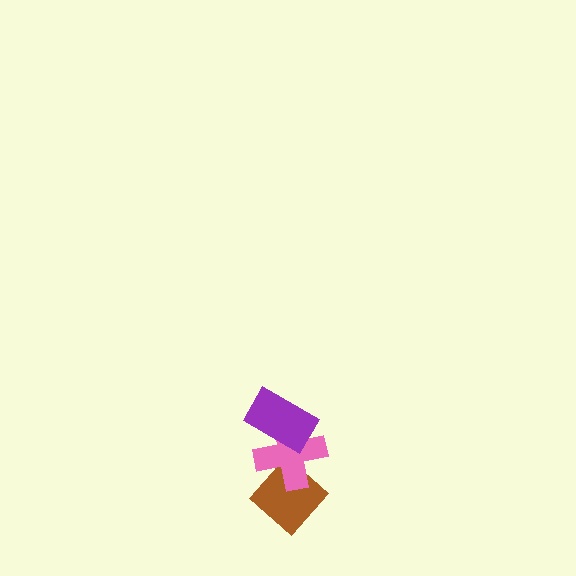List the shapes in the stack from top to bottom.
From top to bottom: the purple rectangle, the pink cross, the brown diamond.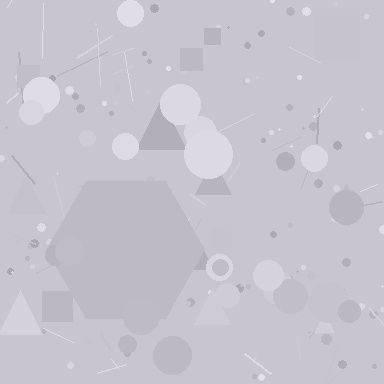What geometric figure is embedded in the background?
A hexagon is embedded in the background.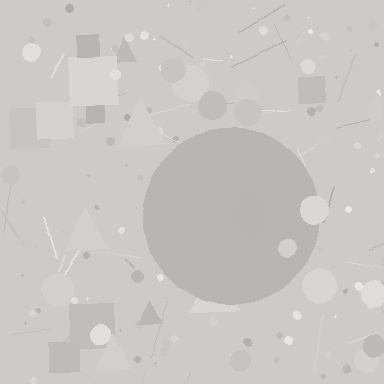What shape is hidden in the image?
A circle is hidden in the image.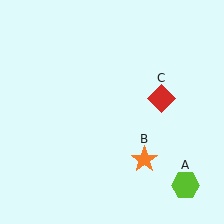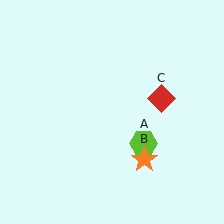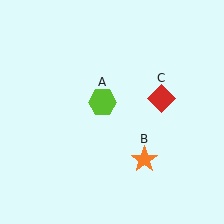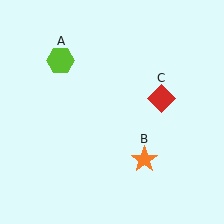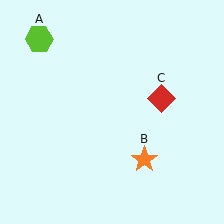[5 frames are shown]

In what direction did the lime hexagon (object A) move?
The lime hexagon (object A) moved up and to the left.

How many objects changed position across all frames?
1 object changed position: lime hexagon (object A).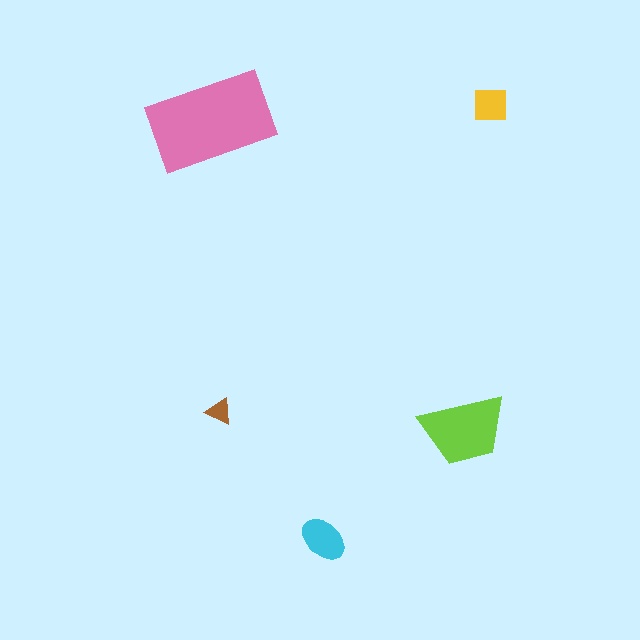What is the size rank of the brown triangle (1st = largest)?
5th.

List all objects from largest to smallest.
The pink rectangle, the lime trapezoid, the cyan ellipse, the yellow square, the brown triangle.